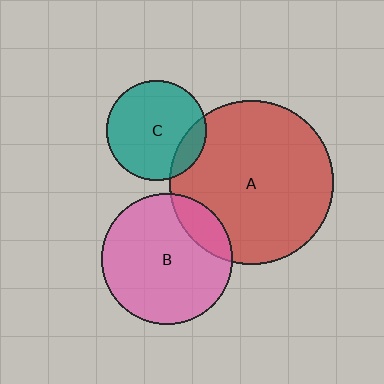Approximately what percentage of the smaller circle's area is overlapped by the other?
Approximately 15%.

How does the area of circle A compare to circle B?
Approximately 1.6 times.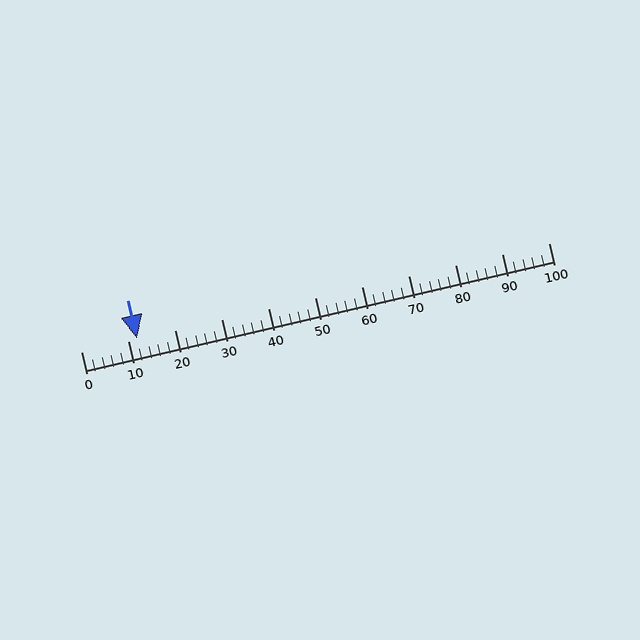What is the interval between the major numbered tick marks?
The major tick marks are spaced 10 units apart.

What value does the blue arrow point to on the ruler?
The blue arrow points to approximately 12.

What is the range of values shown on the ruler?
The ruler shows values from 0 to 100.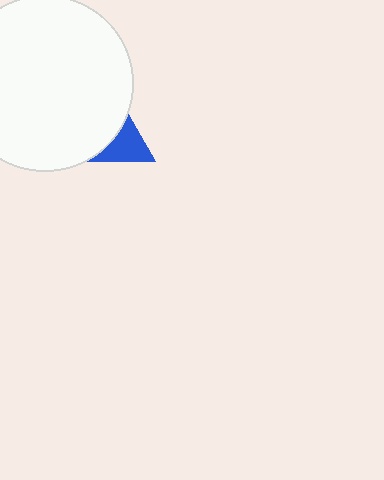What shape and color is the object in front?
The object in front is a white circle.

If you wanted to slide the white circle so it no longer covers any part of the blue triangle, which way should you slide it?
Slide it left — that is the most direct way to separate the two shapes.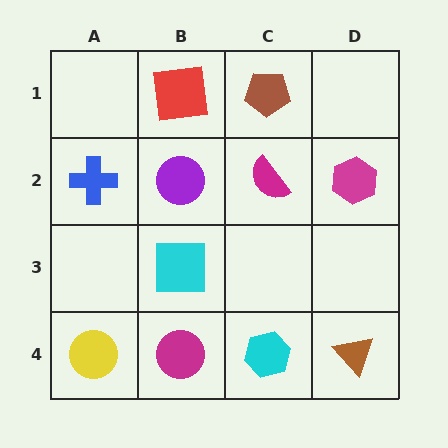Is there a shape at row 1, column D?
No, that cell is empty.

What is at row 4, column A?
A yellow circle.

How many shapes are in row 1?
2 shapes.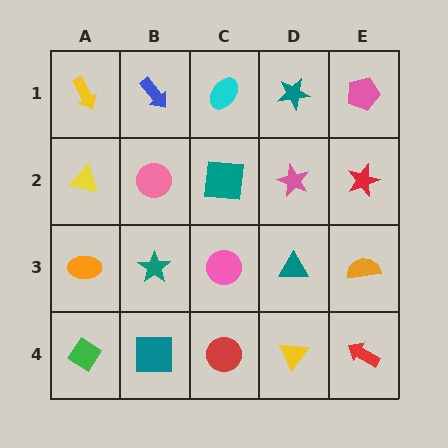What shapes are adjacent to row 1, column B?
A pink circle (row 2, column B), a yellow arrow (row 1, column A), a cyan ellipse (row 1, column C).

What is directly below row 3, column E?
A red arrow.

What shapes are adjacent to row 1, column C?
A teal square (row 2, column C), a blue arrow (row 1, column B), a teal star (row 1, column D).